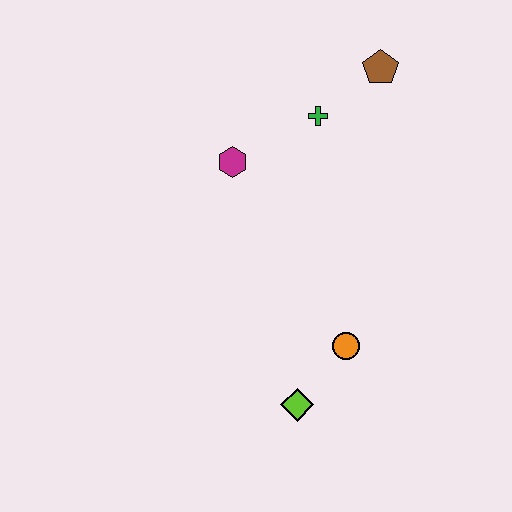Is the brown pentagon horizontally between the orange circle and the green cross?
No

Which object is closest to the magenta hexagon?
The green cross is closest to the magenta hexagon.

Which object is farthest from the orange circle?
The brown pentagon is farthest from the orange circle.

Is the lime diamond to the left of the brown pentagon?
Yes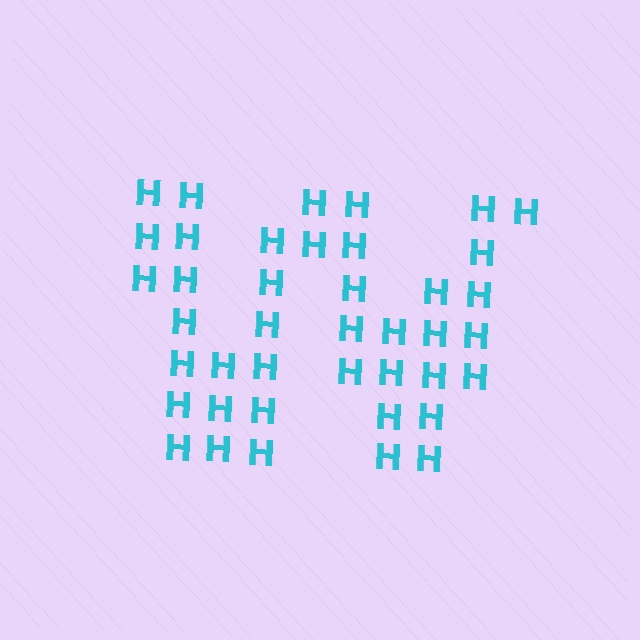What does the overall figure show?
The overall figure shows the letter W.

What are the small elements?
The small elements are letter H's.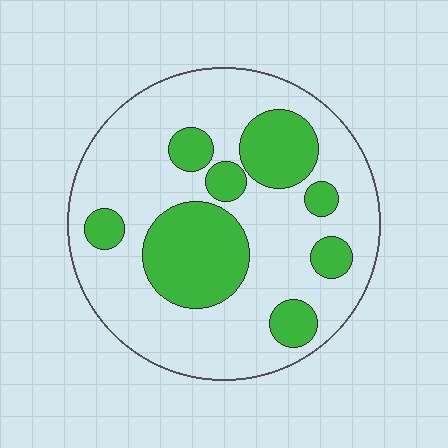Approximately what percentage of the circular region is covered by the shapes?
Approximately 30%.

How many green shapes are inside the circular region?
8.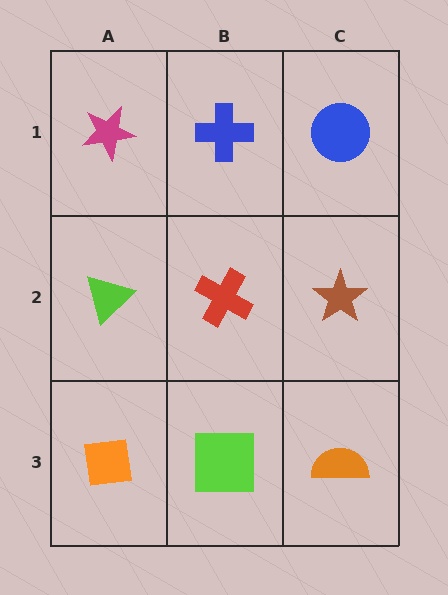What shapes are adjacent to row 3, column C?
A brown star (row 2, column C), a lime square (row 3, column B).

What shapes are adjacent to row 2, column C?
A blue circle (row 1, column C), an orange semicircle (row 3, column C), a red cross (row 2, column B).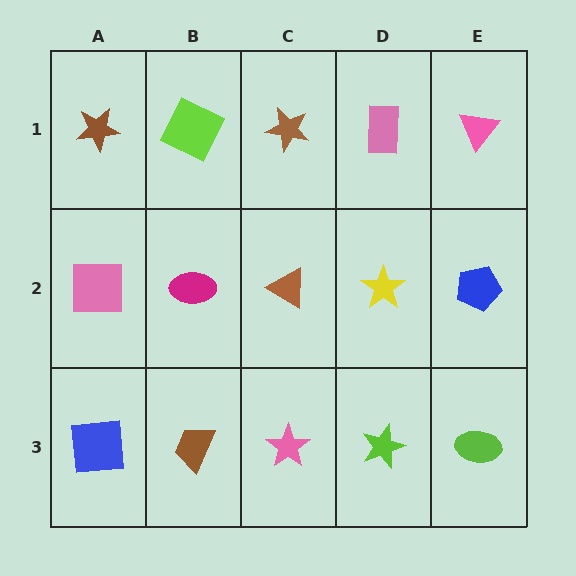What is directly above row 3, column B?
A magenta ellipse.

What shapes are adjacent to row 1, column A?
A pink square (row 2, column A), a lime square (row 1, column B).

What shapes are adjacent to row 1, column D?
A yellow star (row 2, column D), a brown star (row 1, column C), a pink triangle (row 1, column E).